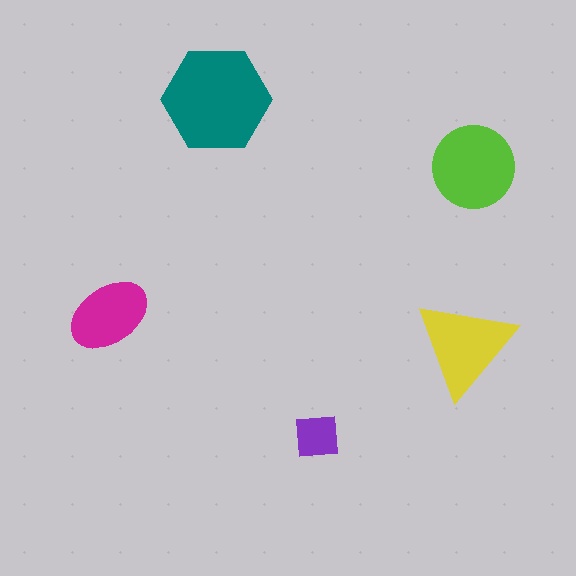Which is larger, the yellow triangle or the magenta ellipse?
The yellow triangle.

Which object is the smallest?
The purple square.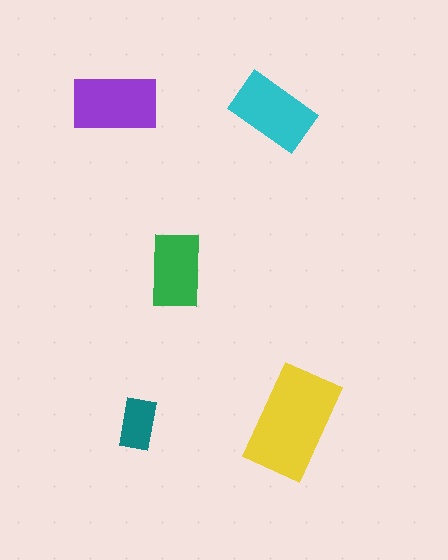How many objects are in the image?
There are 5 objects in the image.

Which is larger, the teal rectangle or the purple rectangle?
The purple one.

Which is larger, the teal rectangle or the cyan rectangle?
The cyan one.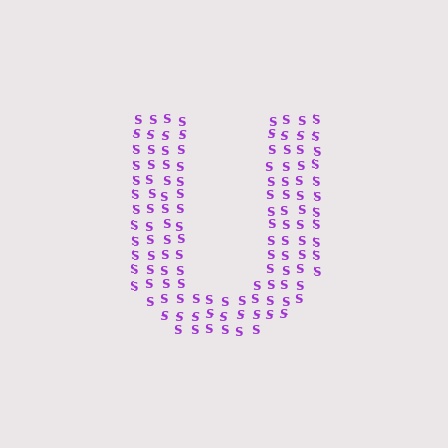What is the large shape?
The large shape is the letter U.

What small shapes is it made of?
It is made of small letter S's.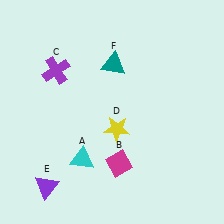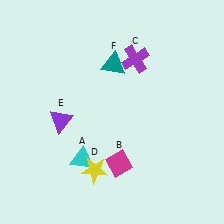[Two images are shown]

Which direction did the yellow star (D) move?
The yellow star (D) moved down.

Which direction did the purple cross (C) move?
The purple cross (C) moved right.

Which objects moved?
The objects that moved are: the purple cross (C), the yellow star (D), the purple triangle (E).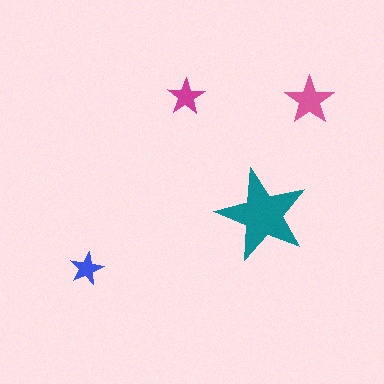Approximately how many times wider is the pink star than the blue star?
About 1.5 times wider.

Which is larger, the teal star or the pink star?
The teal one.